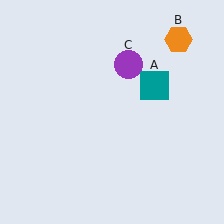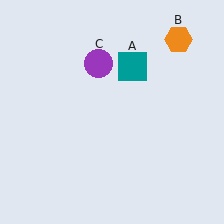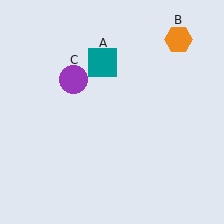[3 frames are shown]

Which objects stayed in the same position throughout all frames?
Orange hexagon (object B) remained stationary.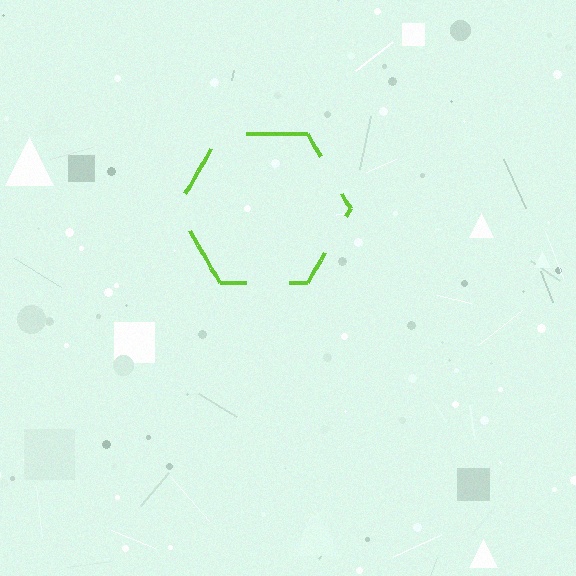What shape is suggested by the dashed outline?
The dashed outline suggests a hexagon.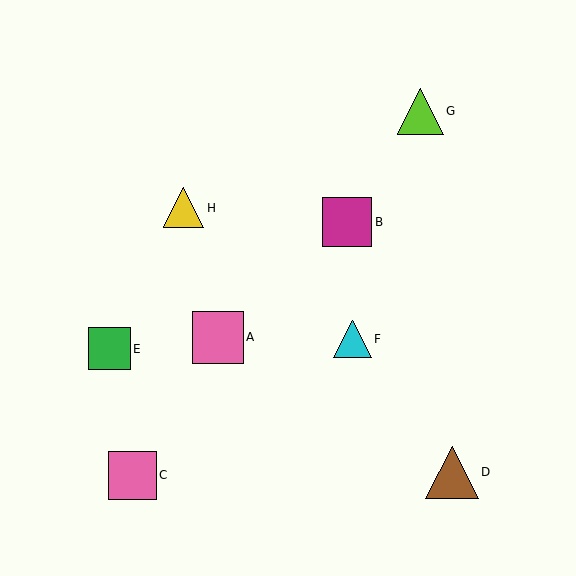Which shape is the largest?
The brown triangle (labeled D) is the largest.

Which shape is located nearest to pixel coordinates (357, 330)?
The cyan triangle (labeled F) at (352, 339) is nearest to that location.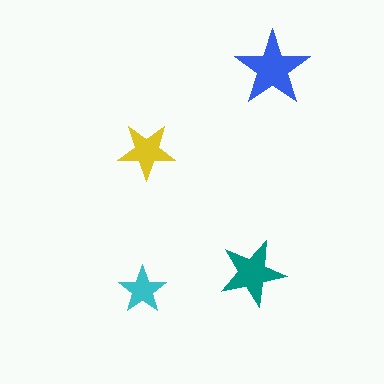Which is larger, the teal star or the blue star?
The blue one.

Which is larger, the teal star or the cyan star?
The teal one.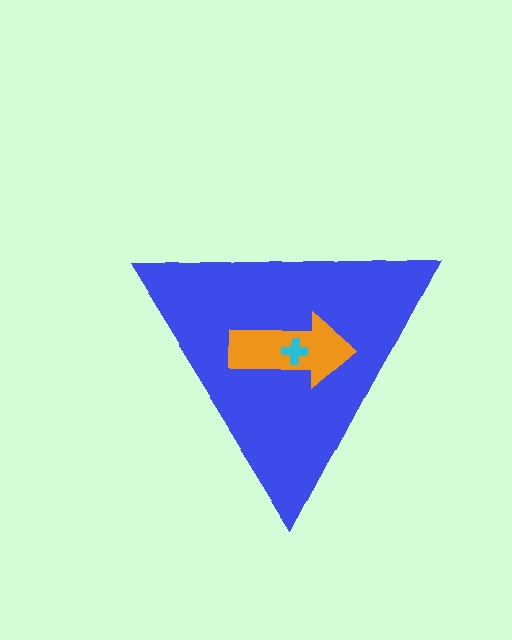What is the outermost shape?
The blue triangle.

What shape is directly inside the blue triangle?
The orange arrow.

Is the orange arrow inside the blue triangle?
Yes.